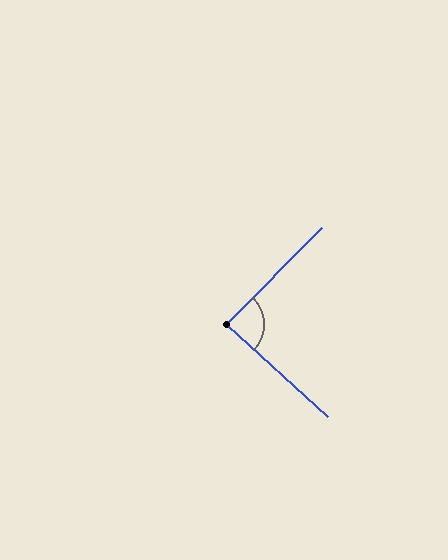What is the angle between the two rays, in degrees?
Approximately 88 degrees.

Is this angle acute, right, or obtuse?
It is approximately a right angle.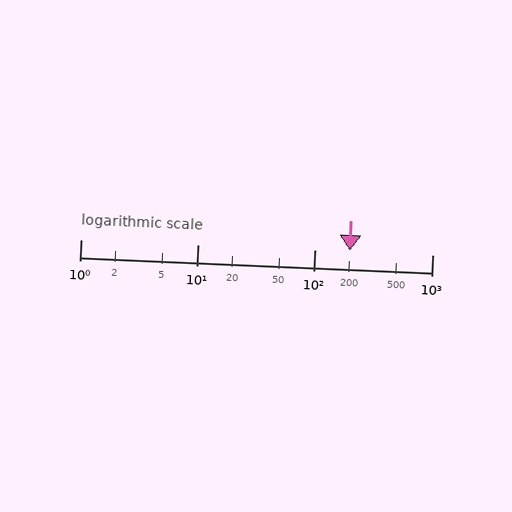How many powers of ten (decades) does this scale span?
The scale spans 3 decades, from 1 to 1000.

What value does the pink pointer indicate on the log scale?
The pointer indicates approximately 200.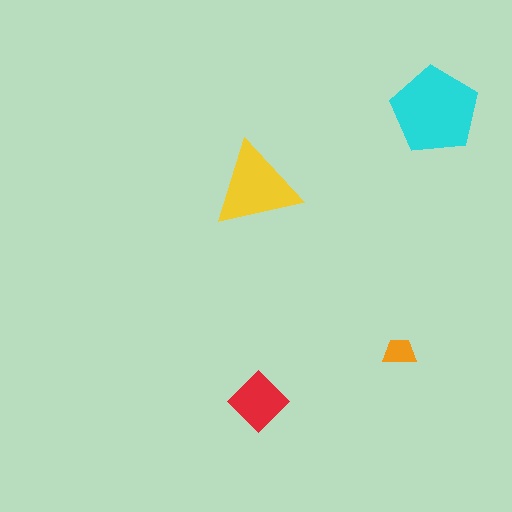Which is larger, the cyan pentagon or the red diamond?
The cyan pentagon.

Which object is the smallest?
The orange trapezoid.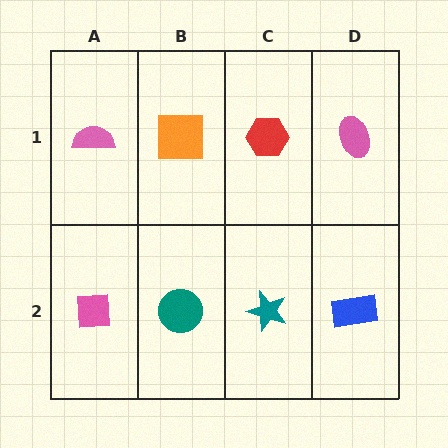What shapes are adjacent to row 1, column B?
A teal circle (row 2, column B), a pink semicircle (row 1, column A), a red hexagon (row 1, column C).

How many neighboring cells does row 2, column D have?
2.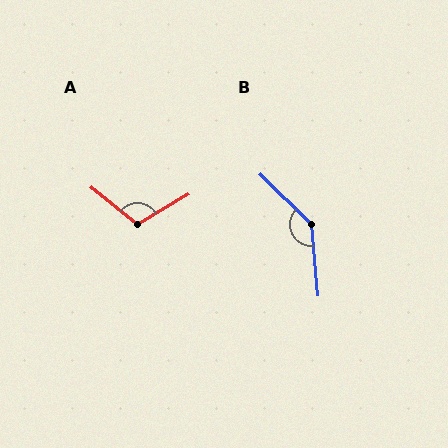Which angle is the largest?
B, at approximately 140 degrees.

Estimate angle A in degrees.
Approximately 111 degrees.